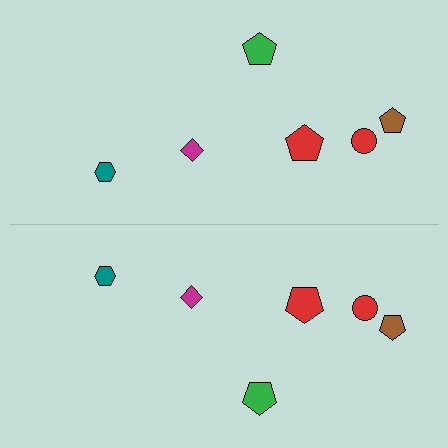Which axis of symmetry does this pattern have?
The pattern has a horizontal axis of symmetry running through the center of the image.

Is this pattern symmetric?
Yes, this pattern has bilateral (reflection) symmetry.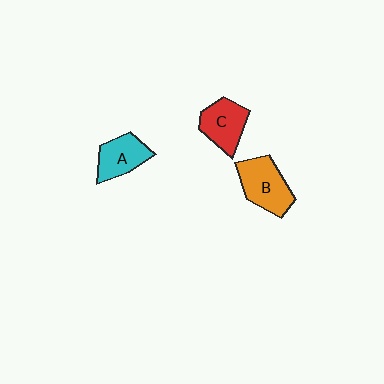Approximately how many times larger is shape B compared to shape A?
Approximately 1.3 times.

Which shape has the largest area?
Shape B (orange).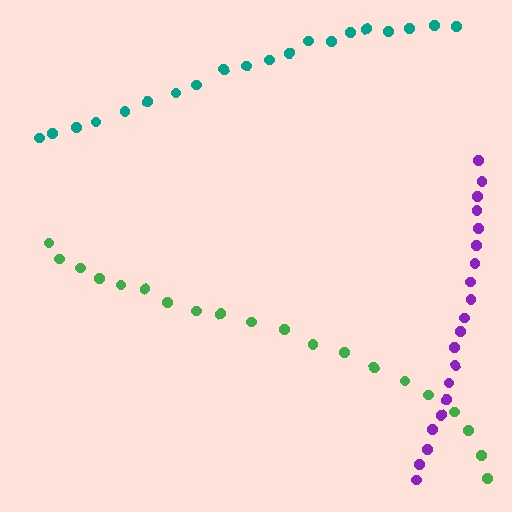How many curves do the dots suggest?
There are 3 distinct paths.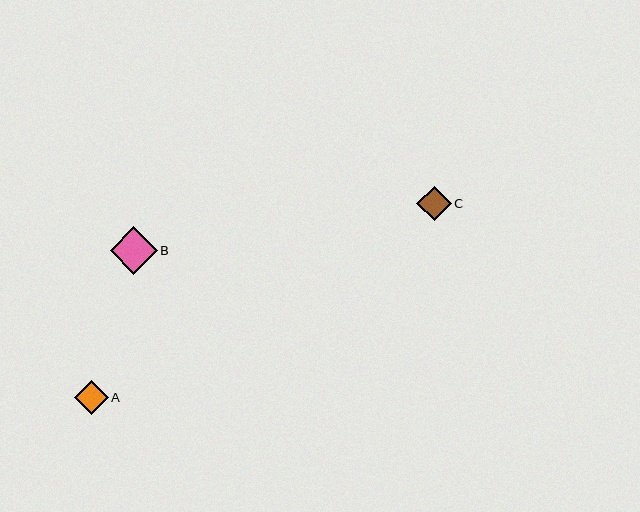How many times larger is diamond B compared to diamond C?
Diamond B is approximately 1.4 times the size of diamond C.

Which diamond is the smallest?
Diamond A is the smallest with a size of approximately 34 pixels.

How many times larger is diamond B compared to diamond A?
Diamond B is approximately 1.4 times the size of diamond A.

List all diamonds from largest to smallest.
From largest to smallest: B, C, A.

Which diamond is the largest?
Diamond B is the largest with a size of approximately 47 pixels.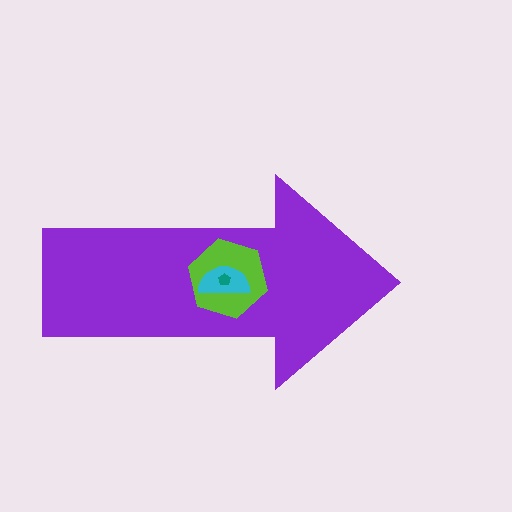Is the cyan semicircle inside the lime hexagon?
Yes.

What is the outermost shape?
The purple arrow.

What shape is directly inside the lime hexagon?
The cyan semicircle.